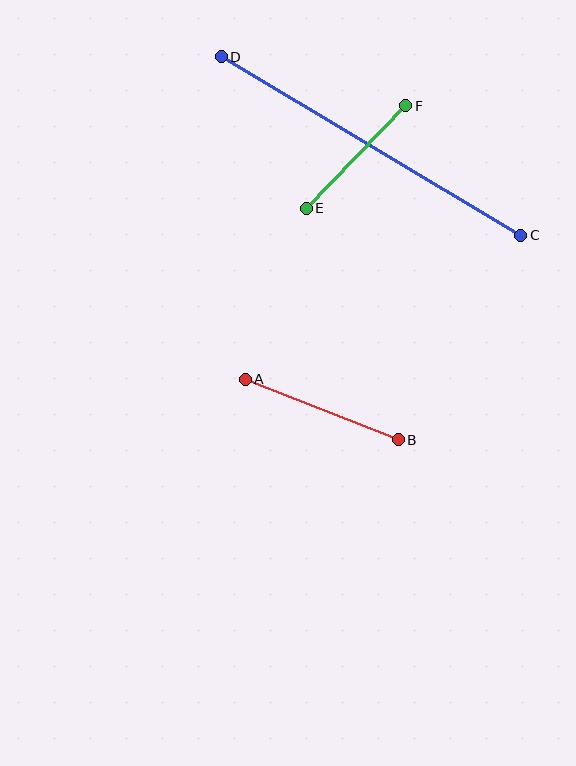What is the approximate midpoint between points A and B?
The midpoint is at approximately (322, 409) pixels.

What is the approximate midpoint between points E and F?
The midpoint is at approximately (356, 157) pixels.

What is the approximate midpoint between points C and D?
The midpoint is at approximately (371, 146) pixels.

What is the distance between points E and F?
The distance is approximately 143 pixels.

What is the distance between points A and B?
The distance is approximately 164 pixels.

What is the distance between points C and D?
The distance is approximately 349 pixels.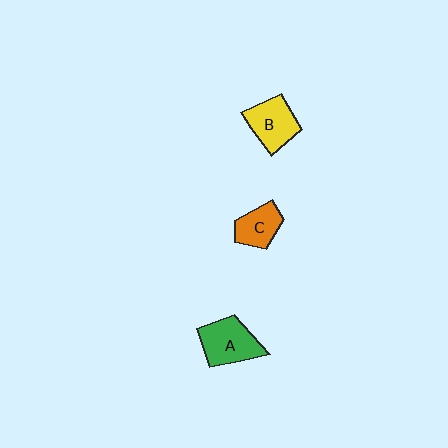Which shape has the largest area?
Shape A (green).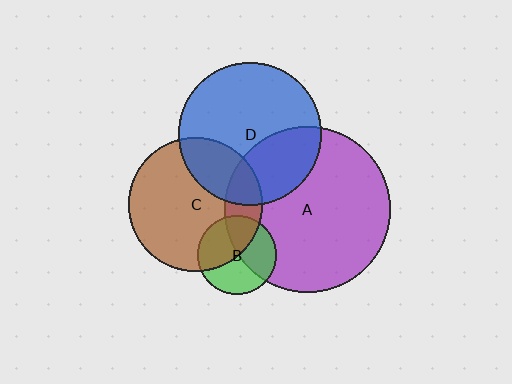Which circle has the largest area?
Circle A (purple).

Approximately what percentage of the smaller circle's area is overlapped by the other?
Approximately 30%.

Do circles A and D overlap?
Yes.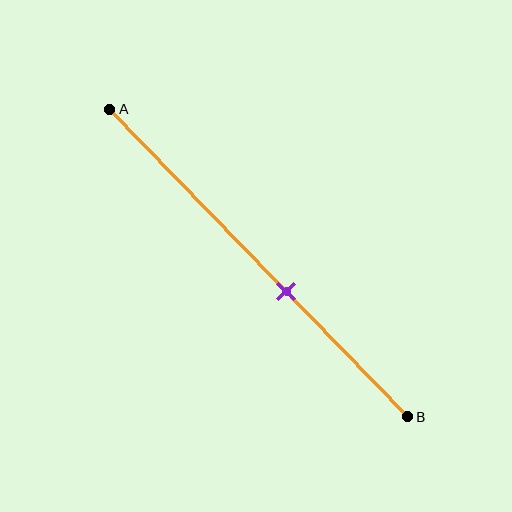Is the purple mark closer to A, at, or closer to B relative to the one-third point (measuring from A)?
The purple mark is closer to point B than the one-third point of segment AB.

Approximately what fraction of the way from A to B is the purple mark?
The purple mark is approximately 60% of the way from A to B.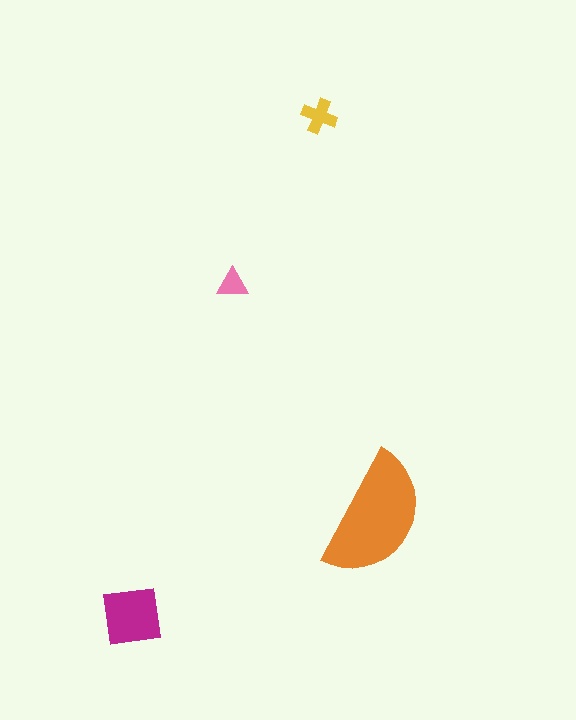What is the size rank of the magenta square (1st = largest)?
2nd.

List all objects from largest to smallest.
The orange semicircle, the magenta square, the yellow cross, the pink triangle.